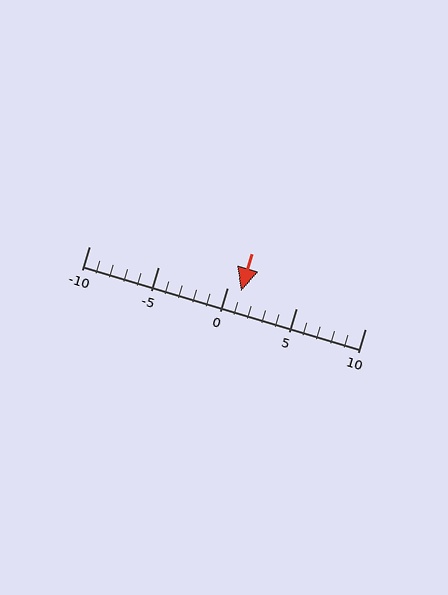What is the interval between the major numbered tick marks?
The major tick marks are spaced 5 units apart.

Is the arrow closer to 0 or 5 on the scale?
The arrow is closer to 0.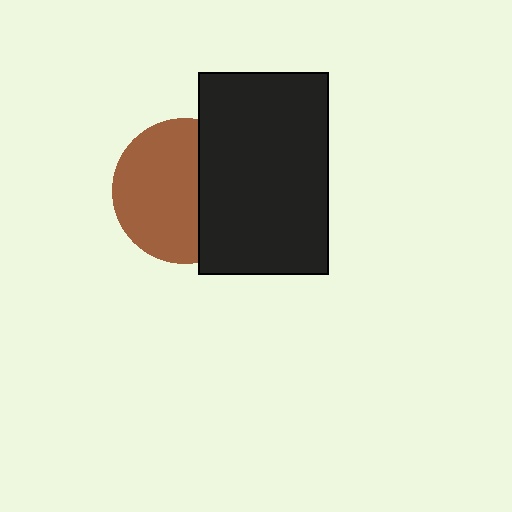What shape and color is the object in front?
The object in front is a black rectangle.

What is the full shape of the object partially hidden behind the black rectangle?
The partially hidden object is a brown circle.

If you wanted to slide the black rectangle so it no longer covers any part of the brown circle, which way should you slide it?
Slide it right — that is the most direct way to separate the two shapes.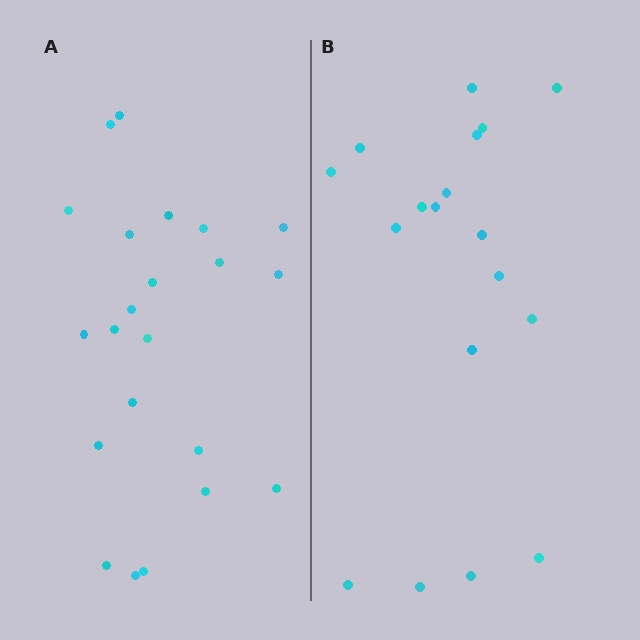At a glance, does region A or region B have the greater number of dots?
Region A (the left region) has more dots.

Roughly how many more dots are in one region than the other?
Region A has about 4 more dots than region B.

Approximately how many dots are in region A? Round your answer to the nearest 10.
About 20 dots. (The exact count is 22, which rounds to 20.)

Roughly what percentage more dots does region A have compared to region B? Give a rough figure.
About 20% more.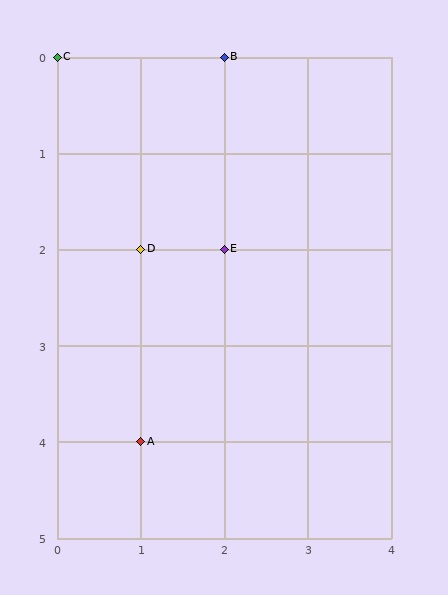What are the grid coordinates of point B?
Point B is at grid coordinates (2, 0).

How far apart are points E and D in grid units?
Points E and D are 1 column apart.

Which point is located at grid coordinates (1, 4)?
Point A is at (1, 4).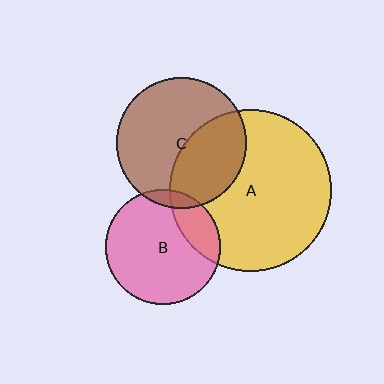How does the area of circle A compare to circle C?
Approximately 1.5 times.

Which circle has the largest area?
Circle A (yellow).